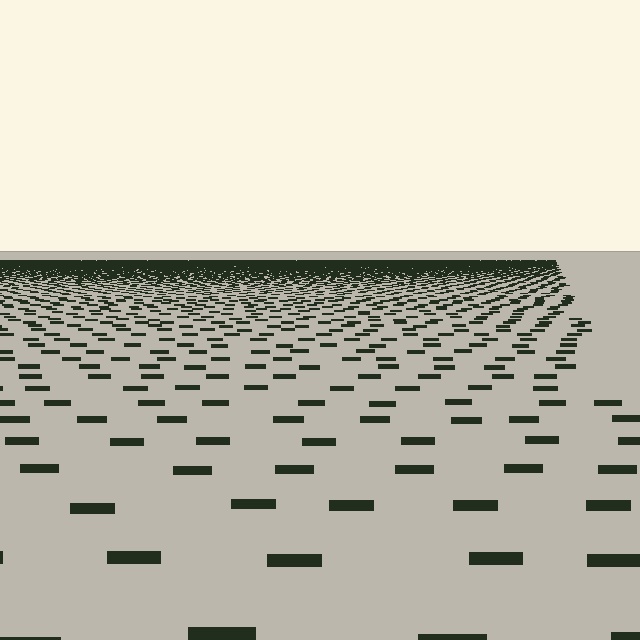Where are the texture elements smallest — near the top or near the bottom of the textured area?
Near the top.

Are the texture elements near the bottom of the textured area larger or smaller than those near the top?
Larger. Near the bottom, elements are closer to the viewer and appear at a bigger on-screen size.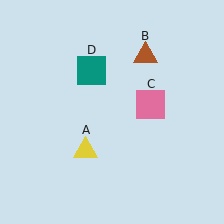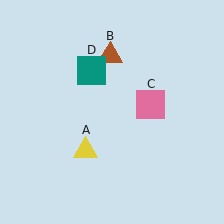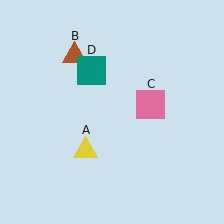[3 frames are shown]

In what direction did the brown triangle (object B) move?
The brown triangle (object B) moved left.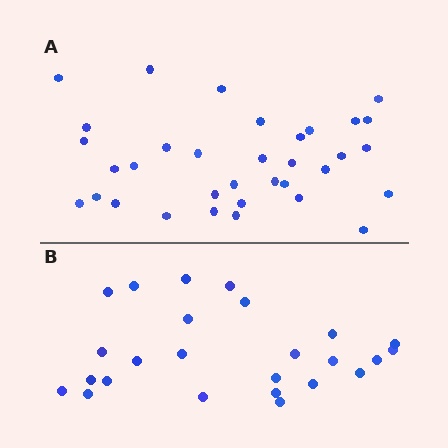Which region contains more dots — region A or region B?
Region A (the top region) has more dots.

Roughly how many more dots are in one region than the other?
Region A has roughly 8 or so more dots than region B.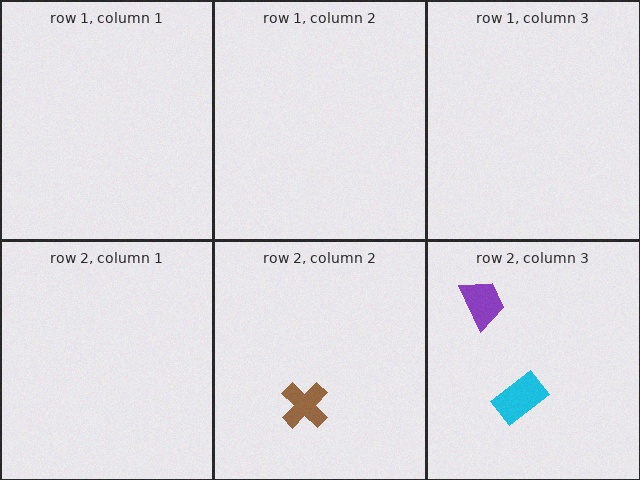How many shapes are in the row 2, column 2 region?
1.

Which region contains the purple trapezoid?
The row 2, column 3 region.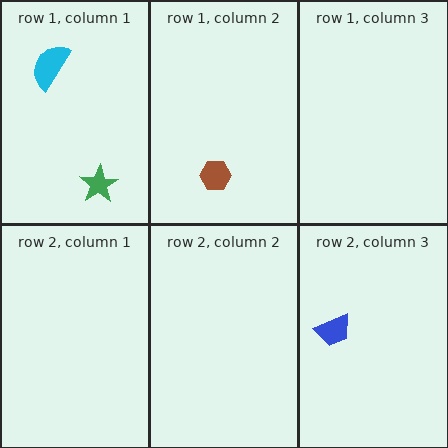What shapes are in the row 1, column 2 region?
The brown hexagon.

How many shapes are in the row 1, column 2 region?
1.